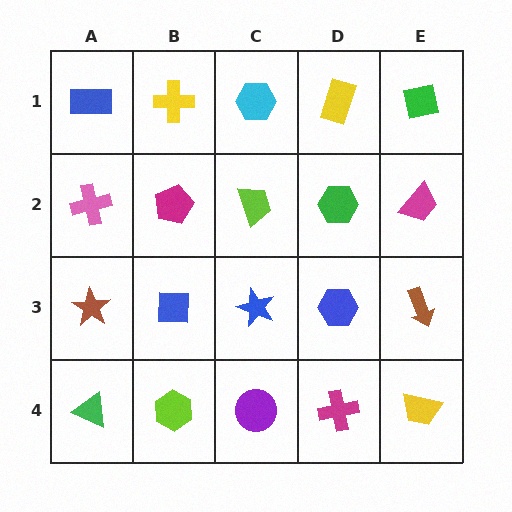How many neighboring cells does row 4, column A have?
2.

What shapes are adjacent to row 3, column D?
A green hexagon (row 2, column D), a magenta cross (row 4, column D), a blue star (row 3, column C), a brown arrow (row 3, column E).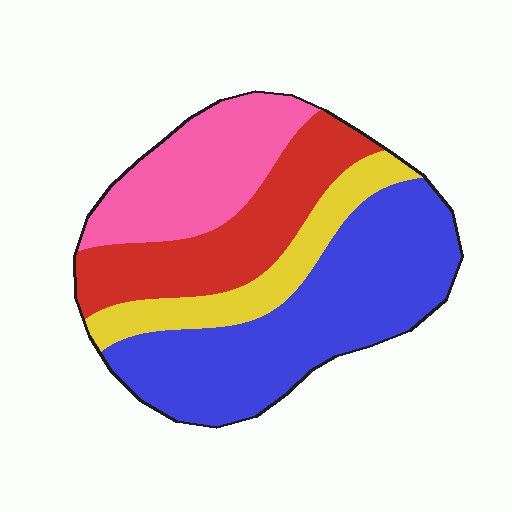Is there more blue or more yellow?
Blue.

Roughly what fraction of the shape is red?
Red covers roughly 25% of the shape.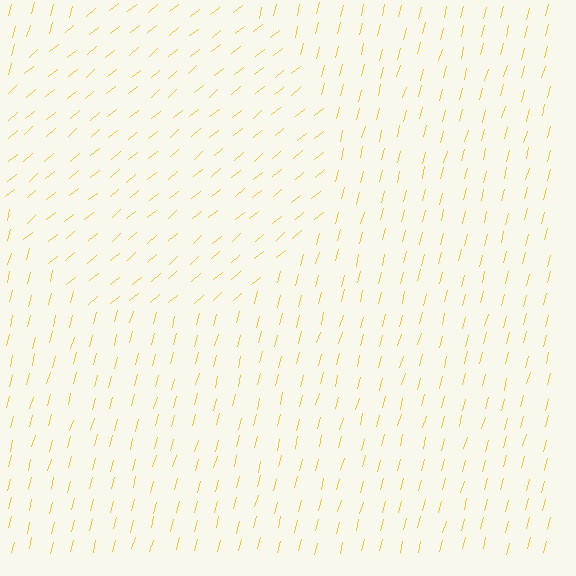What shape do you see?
I see a circle.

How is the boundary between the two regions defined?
The boundary is defined purely by a change in line orientation (approximately 35 degrees difference). All lines are the same color and thickness.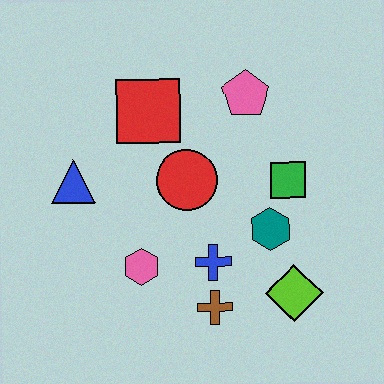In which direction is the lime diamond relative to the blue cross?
The lime diamond is to the right of the blue cross.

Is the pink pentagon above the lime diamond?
Yes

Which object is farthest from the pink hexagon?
The pink pentagon is farthest from the pink hexagon.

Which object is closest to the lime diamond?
The teal hexagon is closest to the lime diamond.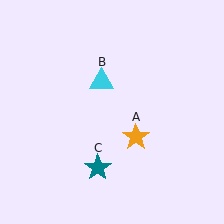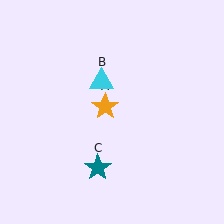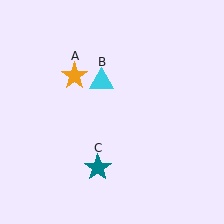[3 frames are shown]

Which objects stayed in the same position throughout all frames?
Cyan triangle (object B) and teal star (object C) remained stationary.